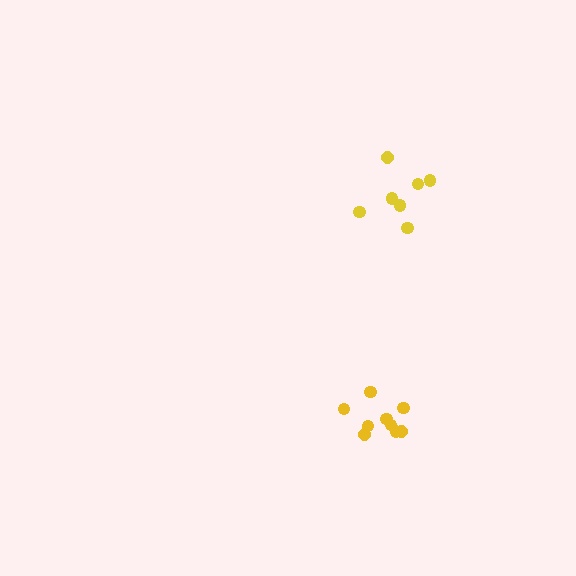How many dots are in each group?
Group 1: 9 dots, Group 2: 7 dots (16 total).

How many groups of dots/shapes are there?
There are 2 groups.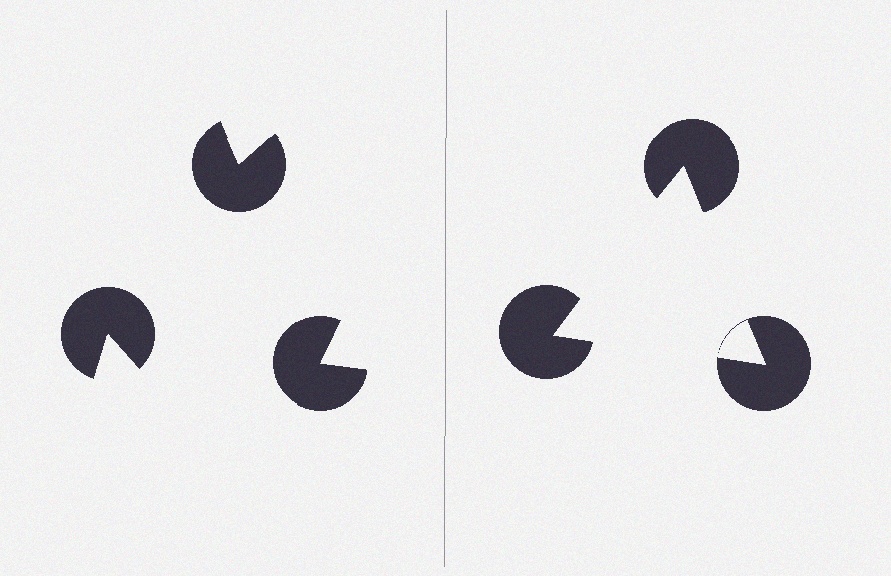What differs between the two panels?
The pac-man discs are positioned identically on both sides; only the wedge orientations differ. On the right they align to a triangle; on the left they are misaligned.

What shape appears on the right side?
An illusory triangle.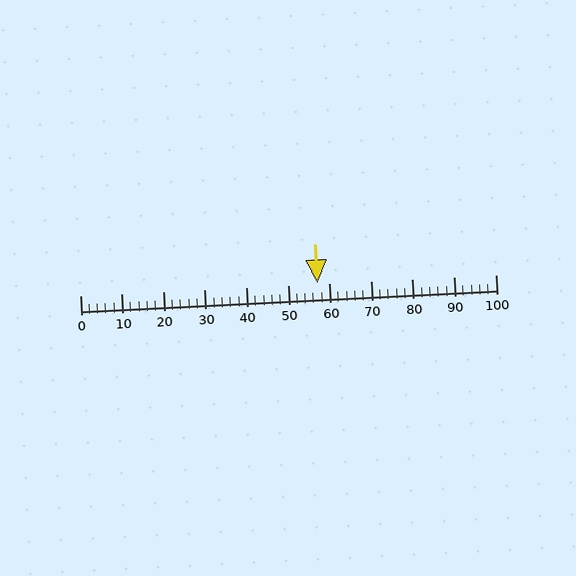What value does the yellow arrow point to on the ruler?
The yellow arrow points to approximately 57.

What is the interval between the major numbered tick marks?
The major tick marks are spaced 10 units apart.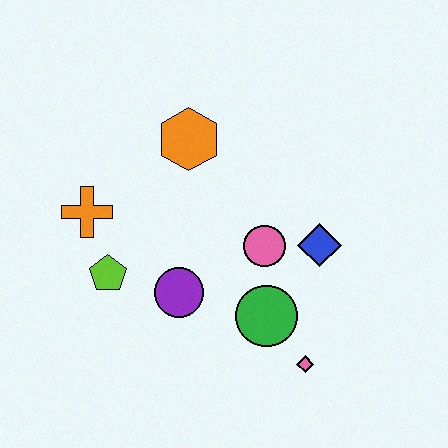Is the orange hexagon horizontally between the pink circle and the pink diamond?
No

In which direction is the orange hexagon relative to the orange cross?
The orange hexagon is to the right of the orange cross.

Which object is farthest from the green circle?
The orange cross is farthest from the green circle.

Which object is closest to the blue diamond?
The pink circle is closest to the blue diamond.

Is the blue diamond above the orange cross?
No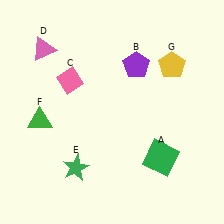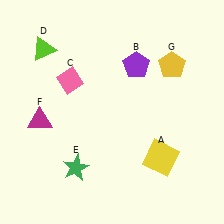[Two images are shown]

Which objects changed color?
A changed from green to yellow. D changed from pink to lime. F changed from green to magenta.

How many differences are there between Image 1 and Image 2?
There are 3 differences between the two images.